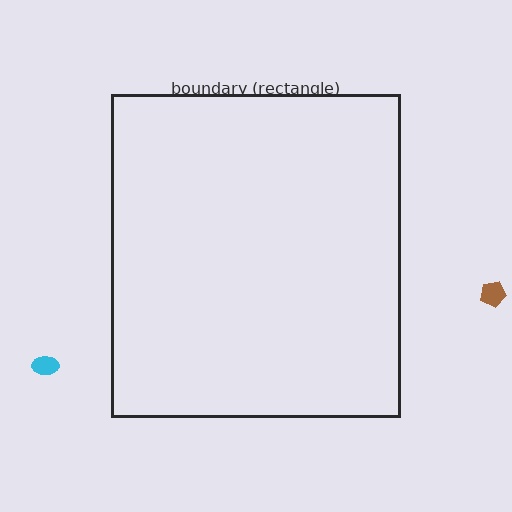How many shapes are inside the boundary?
0 inside, 2 outside.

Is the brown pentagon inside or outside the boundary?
Outside.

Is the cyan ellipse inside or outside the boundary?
Outside.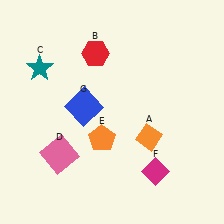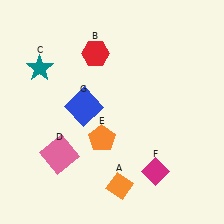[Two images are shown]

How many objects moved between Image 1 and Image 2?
1 object moved between the two images.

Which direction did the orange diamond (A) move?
The orange diamond (A) moved down.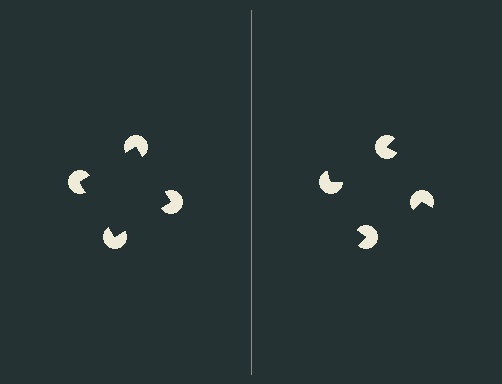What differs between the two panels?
The pac-man discs are positioned identically on both sides; only the wedge orientations differ. On the left they align to a square; on the right they are misaligned.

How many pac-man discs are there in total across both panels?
8 — 4 on each side.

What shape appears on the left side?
An illusory square.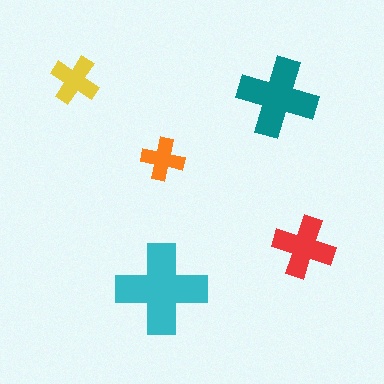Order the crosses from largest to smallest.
the cyan one, the teal one, the red one, the yellow one, the orange one.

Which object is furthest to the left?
The yellow cross is leftmost.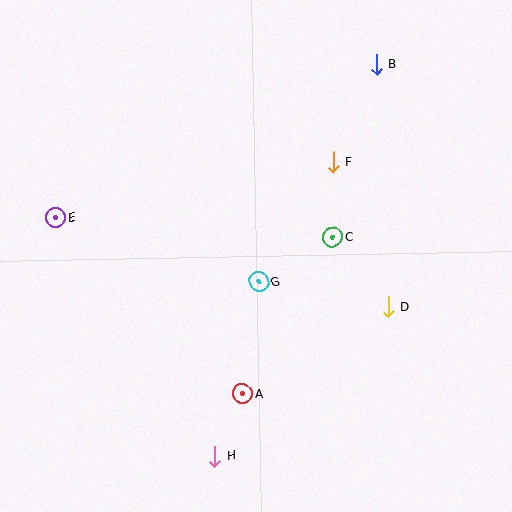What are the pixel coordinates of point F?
Point F is at (333, 162).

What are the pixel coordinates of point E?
Point E is at (56, 218).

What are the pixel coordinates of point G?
Point G is at (259, 282).